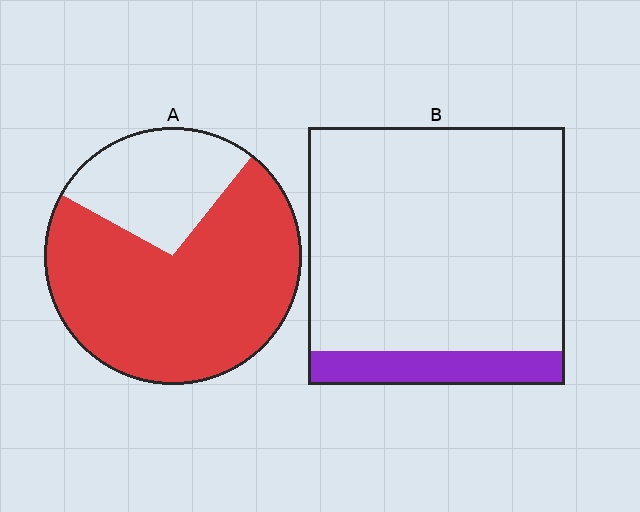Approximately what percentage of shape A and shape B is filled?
A is approximately 70% and B is approximately 15%.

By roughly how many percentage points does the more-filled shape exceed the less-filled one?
By roughly 60 percentage points (A over B).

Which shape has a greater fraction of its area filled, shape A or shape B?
Shape A.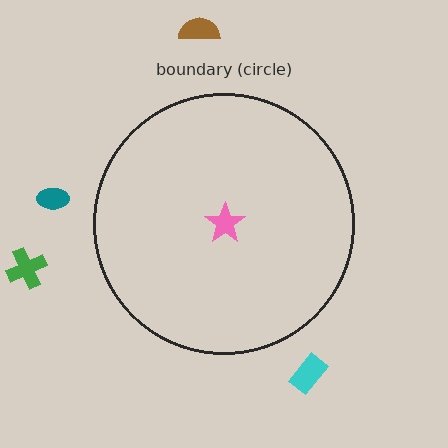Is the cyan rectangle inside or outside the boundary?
Outside.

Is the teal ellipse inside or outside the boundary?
Outside.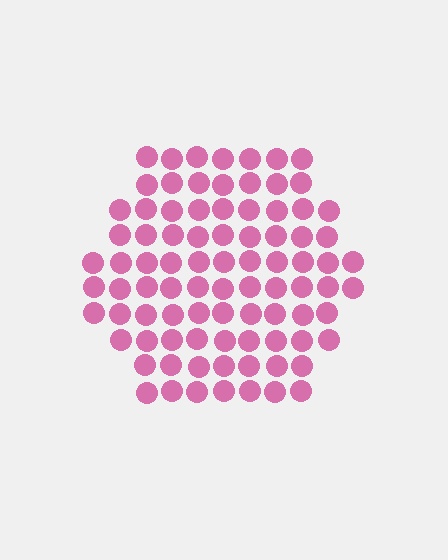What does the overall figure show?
The overall figure shows a hexagon.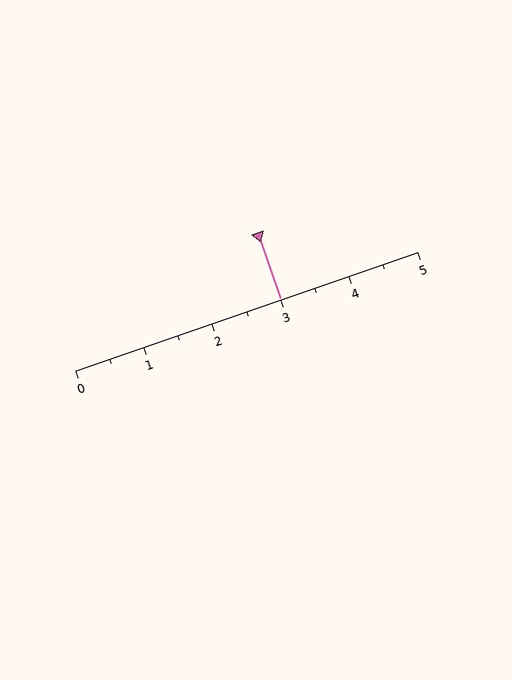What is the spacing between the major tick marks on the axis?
The major ticks are spaced 1 apart.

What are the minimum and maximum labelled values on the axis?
The axis runs from 0 to 5.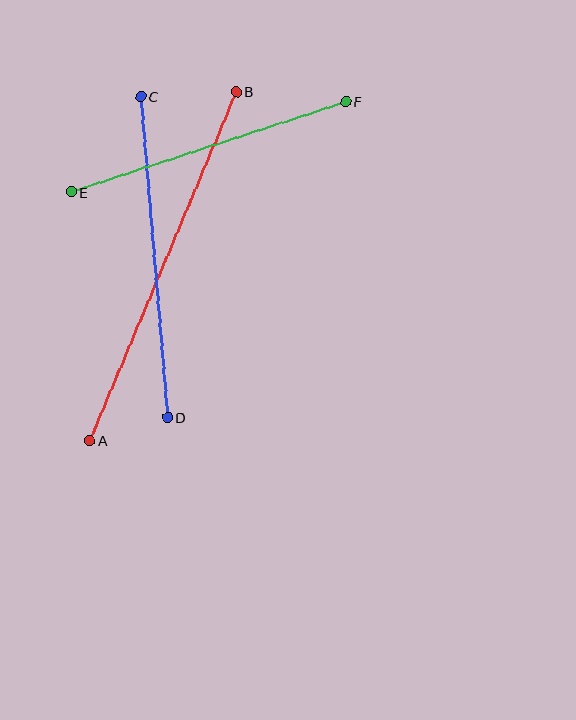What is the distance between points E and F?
The distance is approximately 289 pixels.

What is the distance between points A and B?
The distance is approximately 378 pixels.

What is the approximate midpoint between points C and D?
The midpoint is at approximately (154, 257) pixels.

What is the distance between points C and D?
The distance is approximately 322 pixels.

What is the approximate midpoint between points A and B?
The midpoint is at approximately (163, 266) pixels.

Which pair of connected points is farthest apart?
Points A and B are farthest apart.